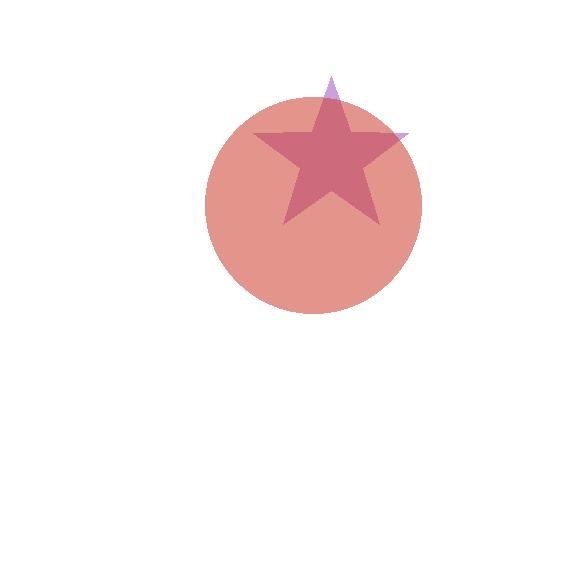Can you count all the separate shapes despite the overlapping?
Yes, there are 2 separate shapes.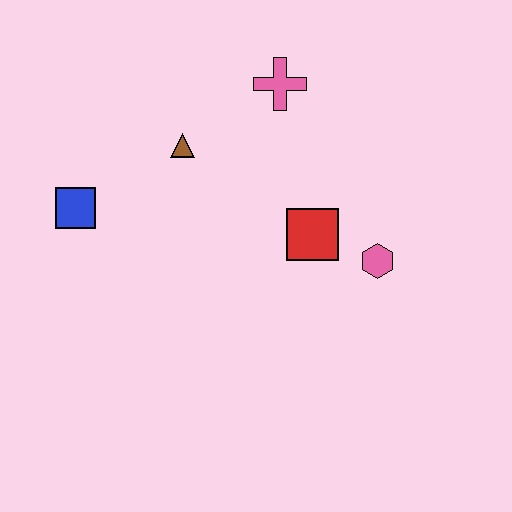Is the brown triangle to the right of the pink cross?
No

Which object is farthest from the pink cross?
The blue square is farthest from the pink cross.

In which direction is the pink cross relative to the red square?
The pink cross is above the red square.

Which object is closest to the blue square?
The brown triangle is closest to the blue square.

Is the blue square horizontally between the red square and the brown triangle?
No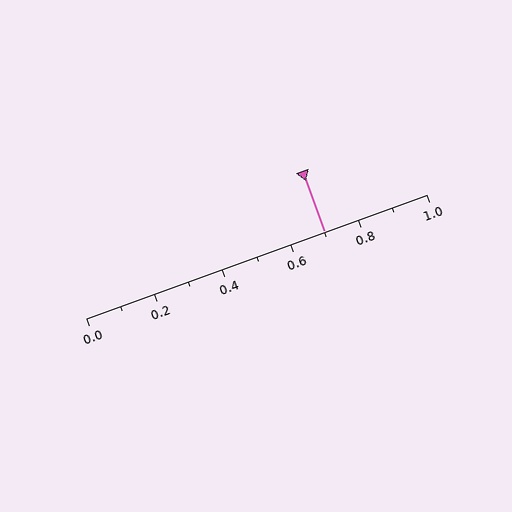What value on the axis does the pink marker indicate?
The marker indicates approximately 0.7.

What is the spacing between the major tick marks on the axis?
The major ticks are spaced 0.2 apart.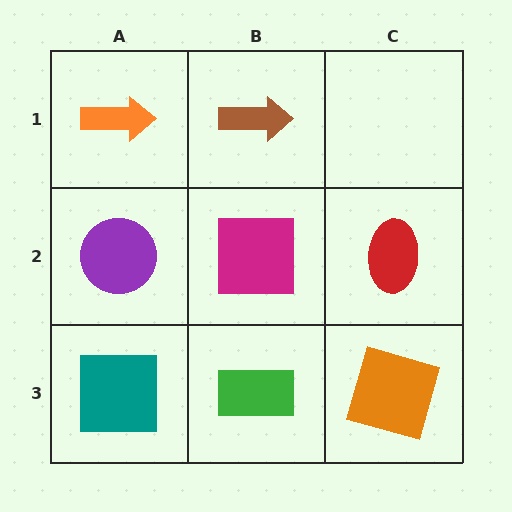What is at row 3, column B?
A green rectangle.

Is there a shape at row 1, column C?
No, that cell is empty.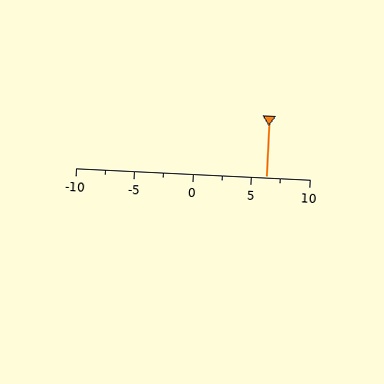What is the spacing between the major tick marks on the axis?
The major ticks are spaced 5 apart.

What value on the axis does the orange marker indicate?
The marker indicates approximately 6.2.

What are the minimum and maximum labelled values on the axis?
The axis runs from -10 to 10.